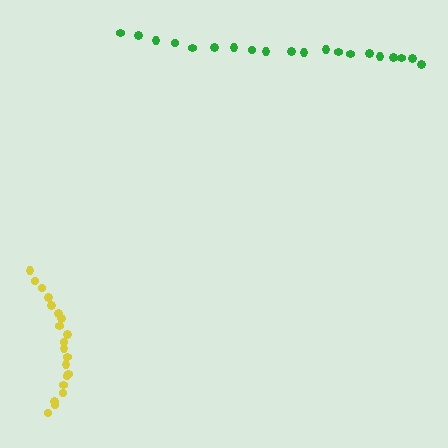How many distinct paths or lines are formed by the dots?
There are 2 distinct paths.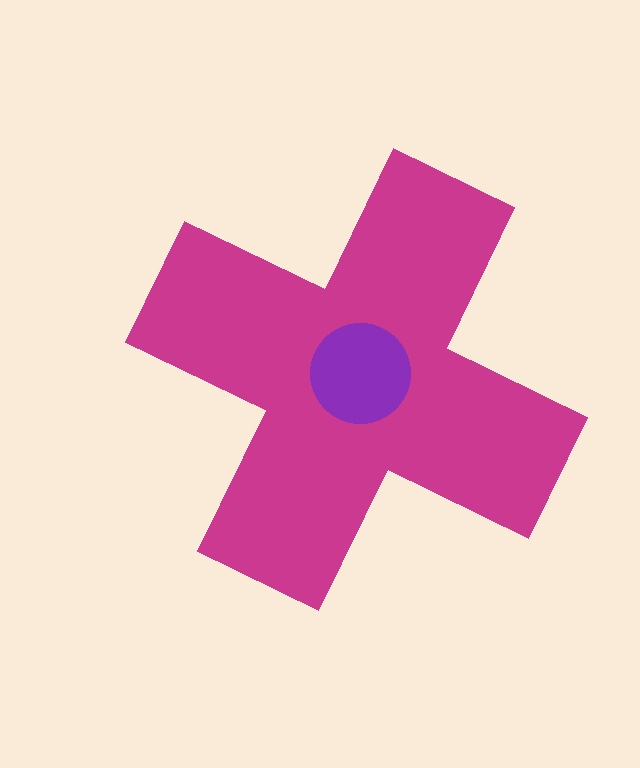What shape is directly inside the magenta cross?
The purple circle.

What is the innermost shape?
The purple circle.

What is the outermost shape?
The magenta cross.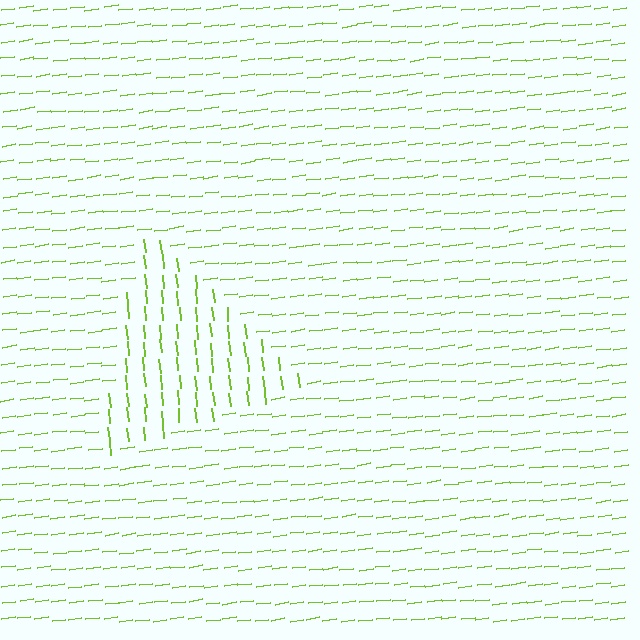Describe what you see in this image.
The image is filled with small lime line segments. A triangle region in the image has lines oriented differently from the surrounding lines, creating a visible texture boundary.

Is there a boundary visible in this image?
Yes, there is a texture boundary formed by a change in line orientation.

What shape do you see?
I see a triangle.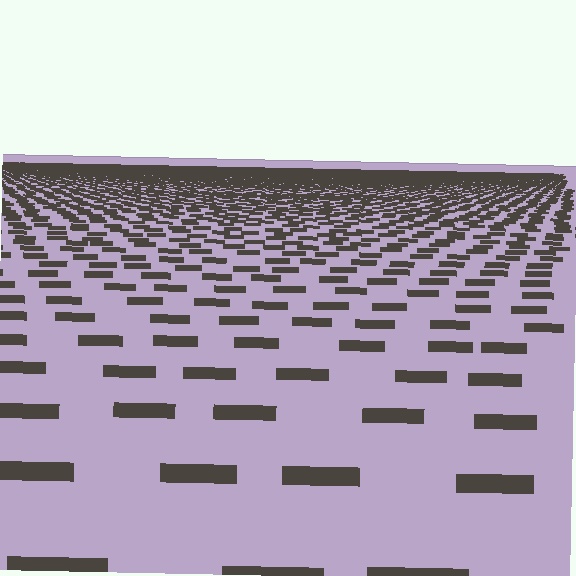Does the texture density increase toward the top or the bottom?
Density increases toward the top.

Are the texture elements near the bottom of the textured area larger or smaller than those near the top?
Larger. Near the bottom, elements are closer to the viewer and appear at a bigger on-screen size.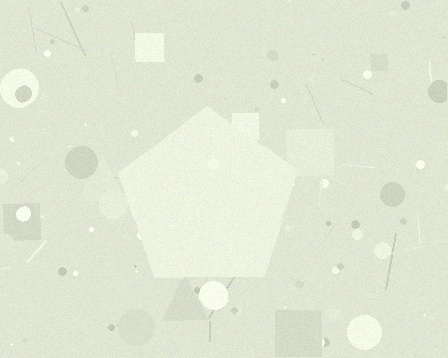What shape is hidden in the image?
A pentagon is hidden in the image.